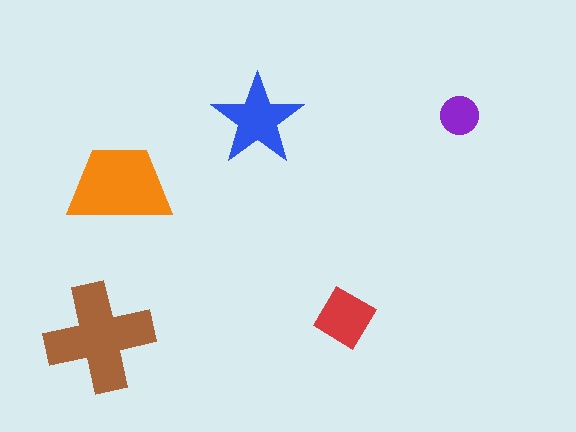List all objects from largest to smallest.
The brown cross, the orange trapezoid, the blue star, the red diamond, the purple circle.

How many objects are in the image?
There are 5 objects in the image.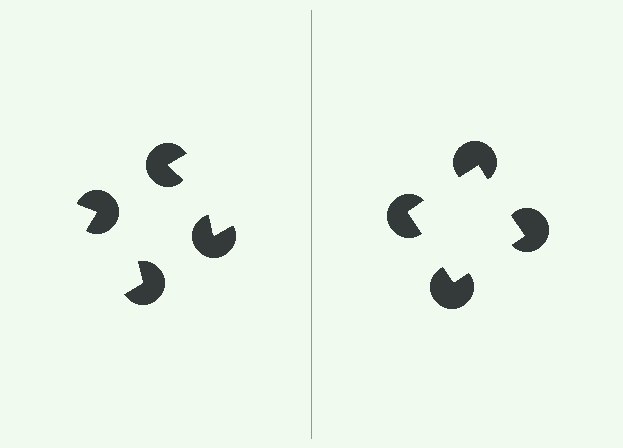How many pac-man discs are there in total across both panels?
8 — 4 on each side.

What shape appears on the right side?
An illusory square.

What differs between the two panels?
The pac-man discs are positioned identically on both sides; only the wedge orientations differ. On the right they align to a square; on the left they are misaligned.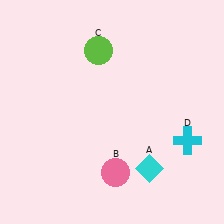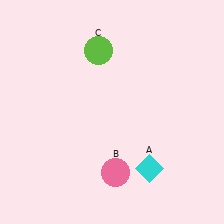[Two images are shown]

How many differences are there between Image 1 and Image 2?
There is 1 difference between the two images.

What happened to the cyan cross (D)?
The cyan cross (D) was removed in Image 2. It was in the bottom-right area of Image 1.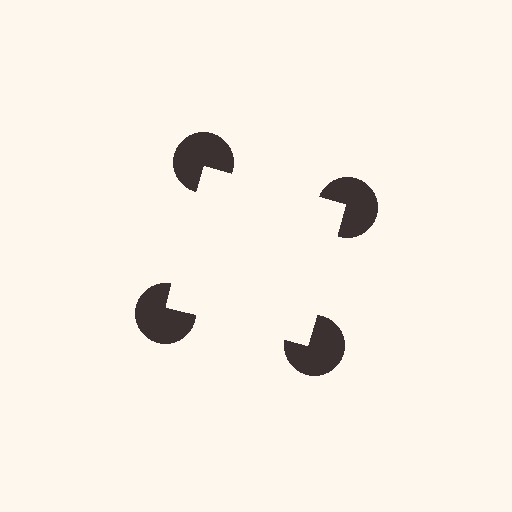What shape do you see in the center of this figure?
An illusory square — its edges are inferred from the aligned wedge cuts in the pac-man discs, not physically drawn.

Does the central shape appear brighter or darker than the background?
It typically appears slightly brighter than the background, even though no actual brightness change is drawn.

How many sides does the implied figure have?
4 sides.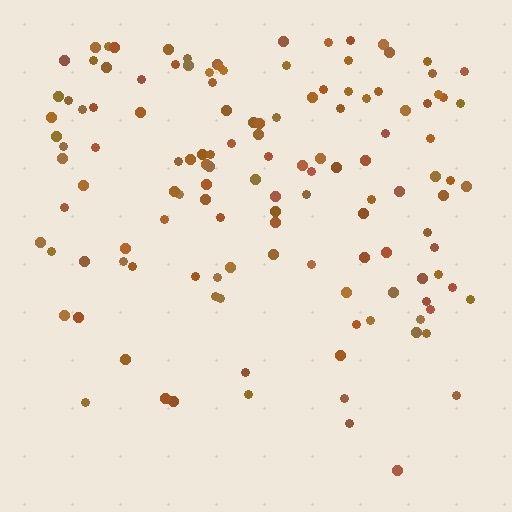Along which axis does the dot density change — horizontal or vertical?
Vertical.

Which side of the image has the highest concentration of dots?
The top.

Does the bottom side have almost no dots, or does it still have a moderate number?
Still a moderate number, just noticeably fewer than the top.